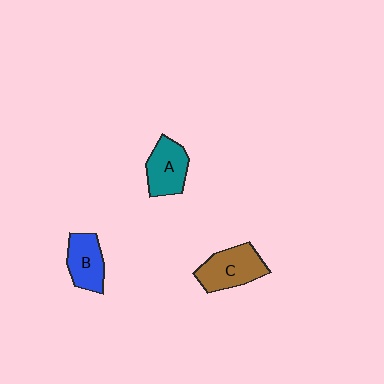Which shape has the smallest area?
Shape B (blue).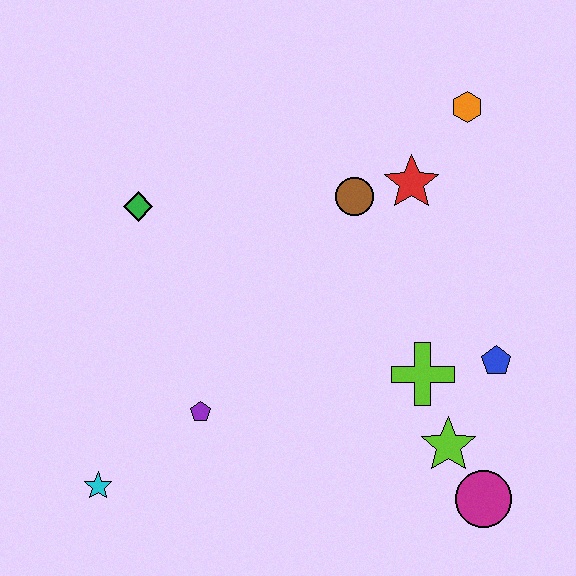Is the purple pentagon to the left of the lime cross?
Yes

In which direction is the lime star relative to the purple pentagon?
The lime star is to the right of the purple pentagon.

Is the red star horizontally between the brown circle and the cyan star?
No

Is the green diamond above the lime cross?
Yes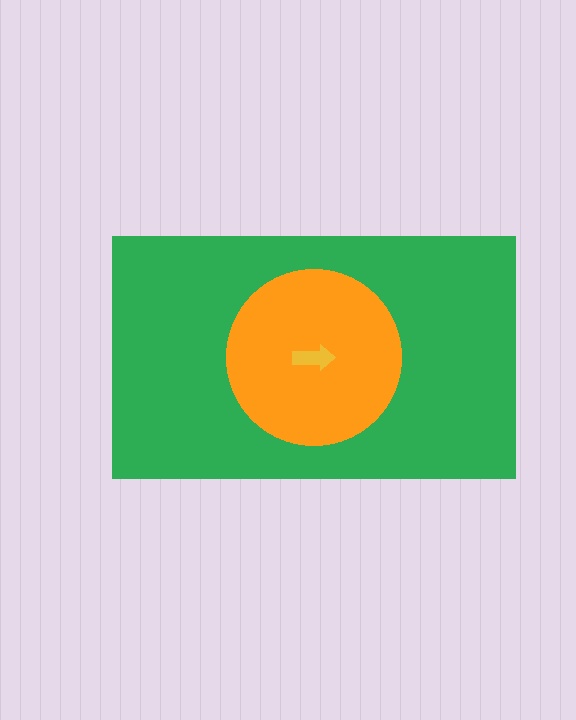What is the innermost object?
The yellow arrow.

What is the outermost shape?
The green rectangle.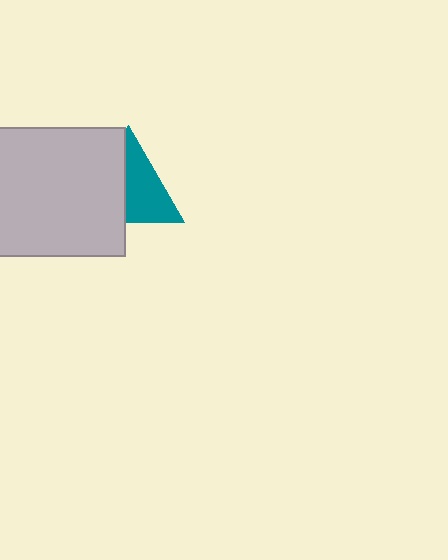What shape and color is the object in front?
The object in front is a light gray square.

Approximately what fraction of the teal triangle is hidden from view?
Roughly 44% of the teal triangle is hidden behind the light gray square.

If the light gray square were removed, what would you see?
You would see the complete teal triangle.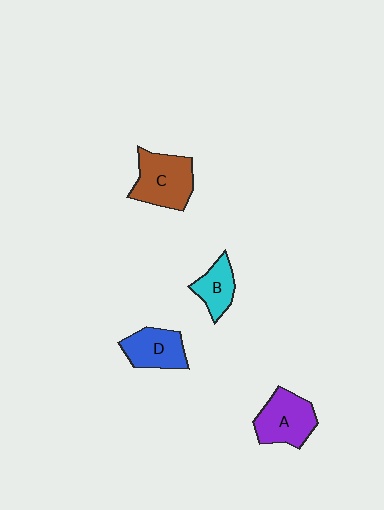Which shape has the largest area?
Shape C (brown).